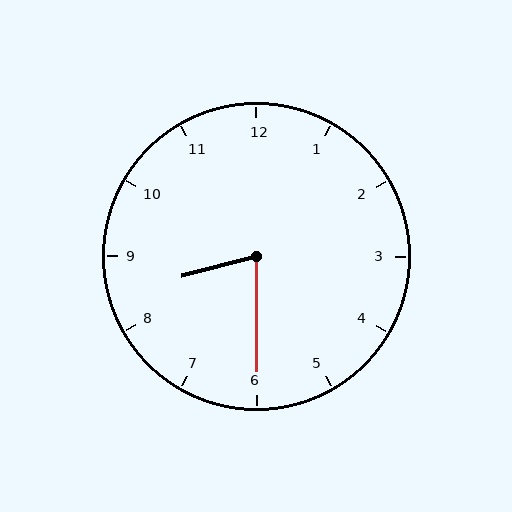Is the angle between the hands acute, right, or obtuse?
It is acute.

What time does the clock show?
8:30.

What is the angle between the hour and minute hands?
Approximately 75 degrees.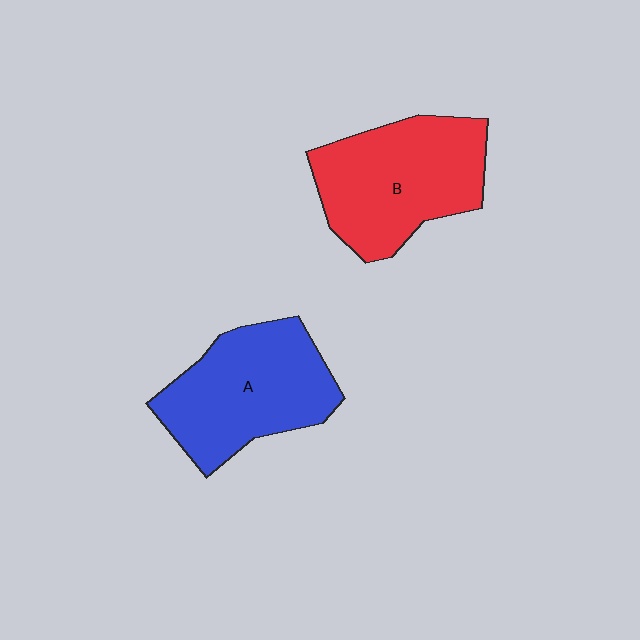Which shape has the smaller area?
Shape A (blue).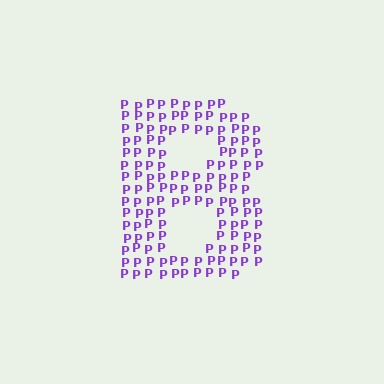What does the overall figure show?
The overall figure shows the letter B.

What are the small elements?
The small elements are letter P's.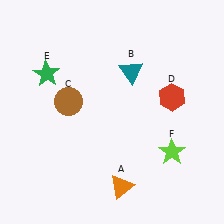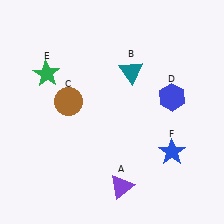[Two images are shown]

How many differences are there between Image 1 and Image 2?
There are 3 differences between the two images.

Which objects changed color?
A changed from orange to purple. D changed from red to blue. F changed from lime to blue.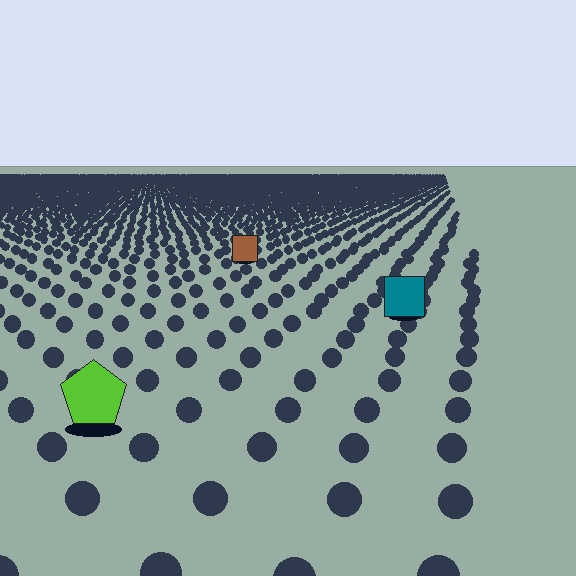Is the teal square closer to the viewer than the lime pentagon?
No. The lime pentagon is closer — you can tell from the texture gradient: the ground texture is coarser near it.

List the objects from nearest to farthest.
From nearest to farthest: the lime pentagon, the teal square, the brown square.